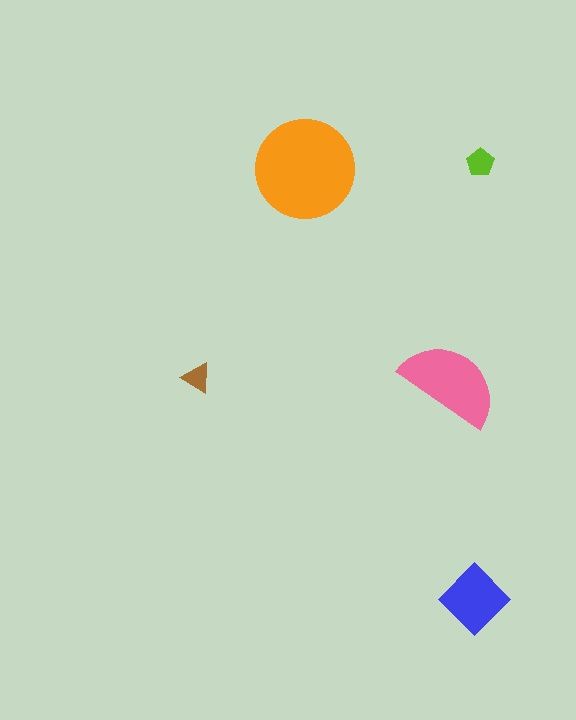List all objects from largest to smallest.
The orange circle, the pink semicircle, the blue diamond, the lime pentagon, the brown triangle.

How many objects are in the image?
There are 5 objects in the image.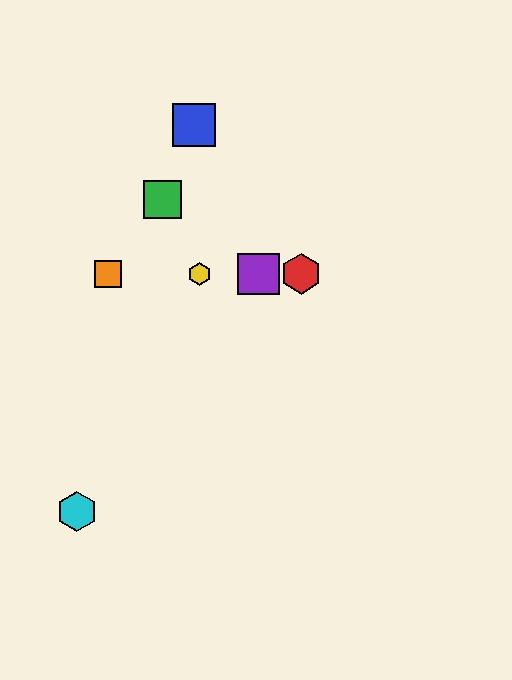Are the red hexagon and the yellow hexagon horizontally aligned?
Yes, both are at y≈274.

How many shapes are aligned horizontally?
4 shapes (the red hexagon, the yellow hexagon, the purple square, the orange square) are aligned horizontally.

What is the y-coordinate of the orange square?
The orange square is at y≈274.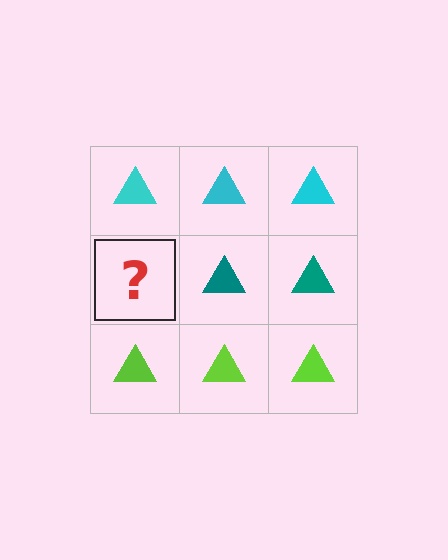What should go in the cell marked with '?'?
The missing cell should contain a teal triangle.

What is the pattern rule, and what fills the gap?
The rule is that each row has a consistent color. The gap should be filled with a teal triangle.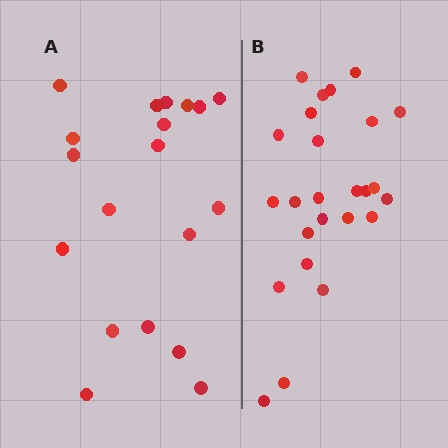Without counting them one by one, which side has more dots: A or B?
Region B (the right region) has more dots.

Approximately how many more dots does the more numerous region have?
Region B has about 6 more dots than region A.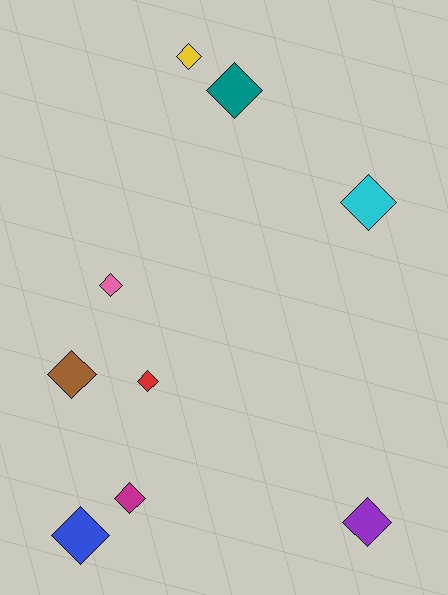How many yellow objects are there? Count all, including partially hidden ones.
There is 1 yellow object.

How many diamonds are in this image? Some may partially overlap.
There are 9 diamonds.